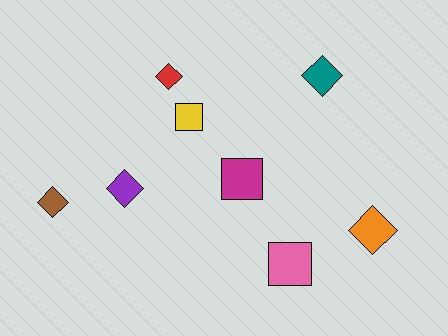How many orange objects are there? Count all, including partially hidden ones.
There is 1 orange object.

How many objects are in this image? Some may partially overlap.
There are 8 objects.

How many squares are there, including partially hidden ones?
There are 3 squares.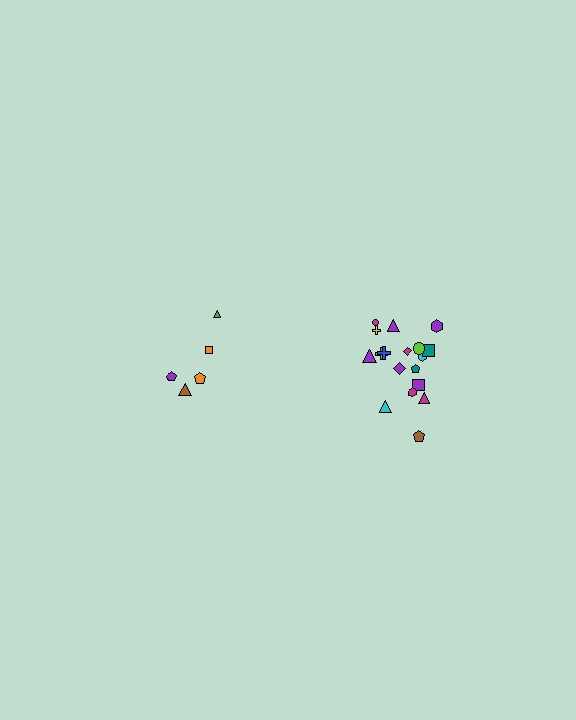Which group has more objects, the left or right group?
The right group.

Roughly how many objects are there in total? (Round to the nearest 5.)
Roughly 25 objects in total.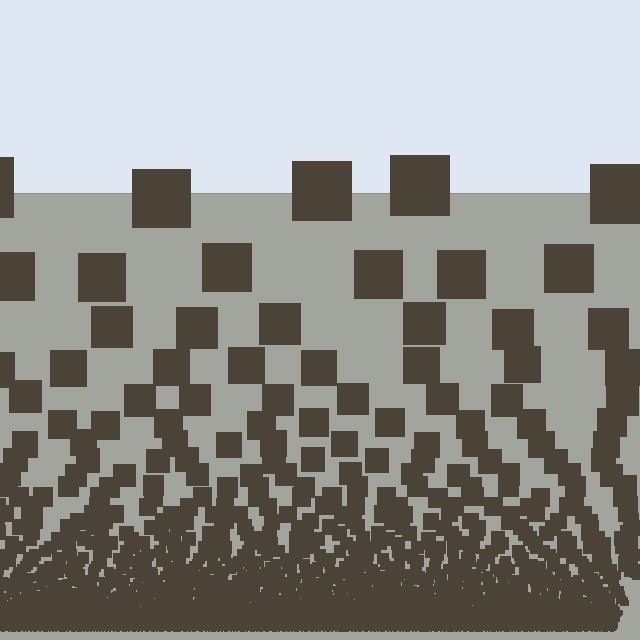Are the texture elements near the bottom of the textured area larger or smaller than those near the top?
Smaller. The gradient is inverted — elements near the bottom are smaller and denser.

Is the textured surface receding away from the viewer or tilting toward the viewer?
The surface appears to tilt toward the viewer. Texture elements get larger and sparser toward the top.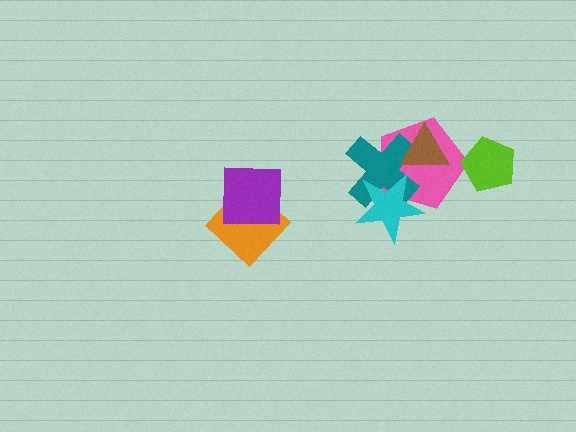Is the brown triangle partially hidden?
No, no other shape covers it.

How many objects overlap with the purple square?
1 object overlaps with the purple square.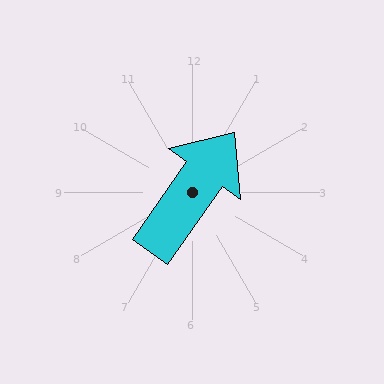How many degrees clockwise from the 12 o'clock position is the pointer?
Approximately 35 degrees.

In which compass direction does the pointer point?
Northeast.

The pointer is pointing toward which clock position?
Roughly 1 o'clock.